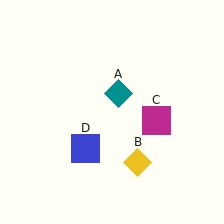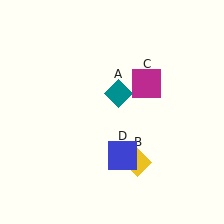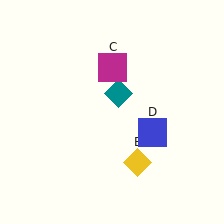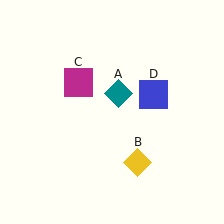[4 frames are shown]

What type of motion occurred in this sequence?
The magenta square (object C), blue square (object D) rotated counterclockwise around the center of the scene.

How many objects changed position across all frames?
2 objects changed position: magenta square (object C), blue square (object D).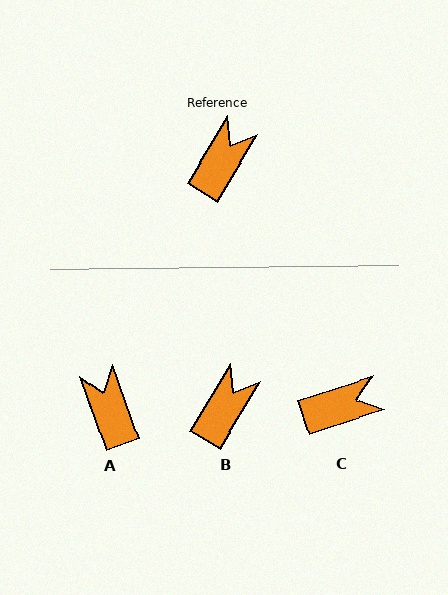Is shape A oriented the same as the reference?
No, it is off by about 50 degrees.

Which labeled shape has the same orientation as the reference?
B.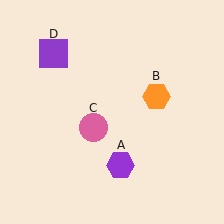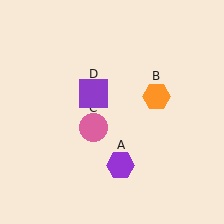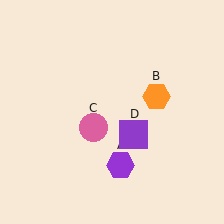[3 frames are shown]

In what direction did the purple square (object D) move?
The purple square (object D) moved down and to the right.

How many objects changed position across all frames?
1 object changed position: purple square (object D).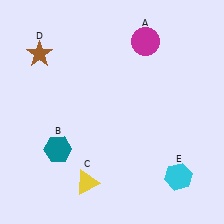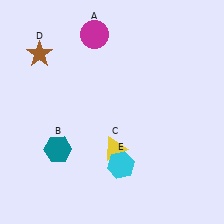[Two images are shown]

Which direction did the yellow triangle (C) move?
The yellow triangle (C) moved up.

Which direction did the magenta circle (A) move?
The magenta circle (A) moved left.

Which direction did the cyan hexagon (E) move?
The cyan hexagon (E) moved left.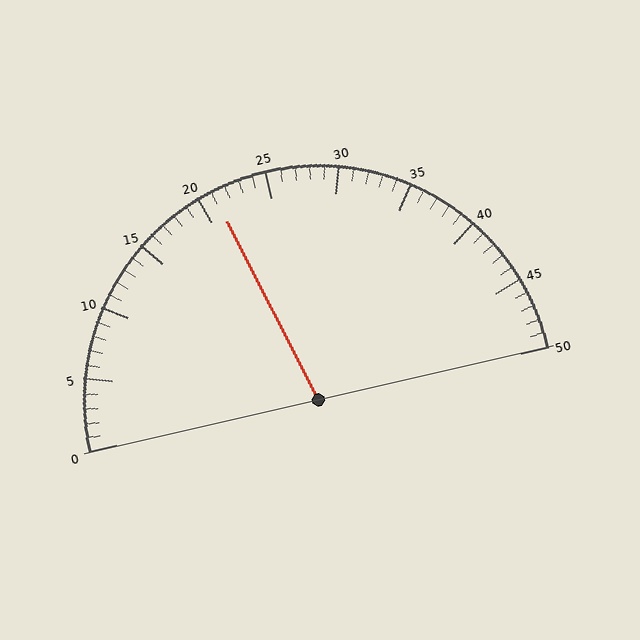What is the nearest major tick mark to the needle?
The nearest major tick mark is 20.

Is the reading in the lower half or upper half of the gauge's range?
The reading is in the lower half of the range (0 to 50).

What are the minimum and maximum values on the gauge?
The gauge ranges from 0 to 50.